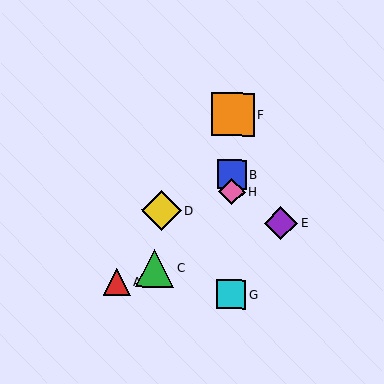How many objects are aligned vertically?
4 objects (B, F, G, H) are aligned vertically.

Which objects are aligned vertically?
Objects B, F, G, H are aligned vertically.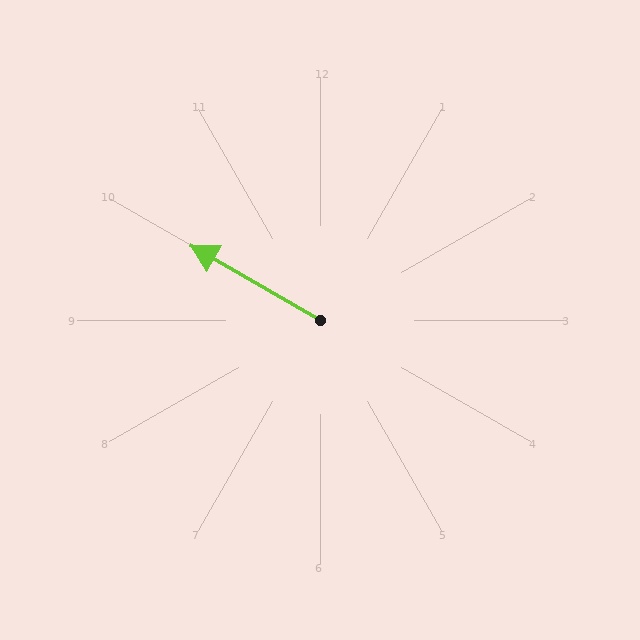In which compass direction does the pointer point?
Northwest.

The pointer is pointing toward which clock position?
Roughly 10 o'clock.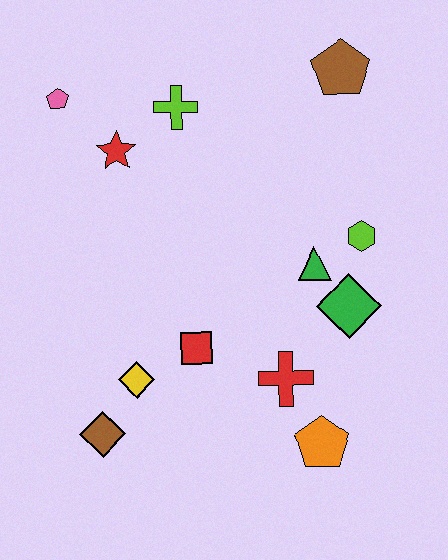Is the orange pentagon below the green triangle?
Yes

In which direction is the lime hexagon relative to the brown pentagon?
The lime hexagon is below the brown pentagon.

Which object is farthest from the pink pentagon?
The orange pentagon is farthest from the pink pentagon.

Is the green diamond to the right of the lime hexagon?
No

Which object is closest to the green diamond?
The green triangle is closest to the green diamond.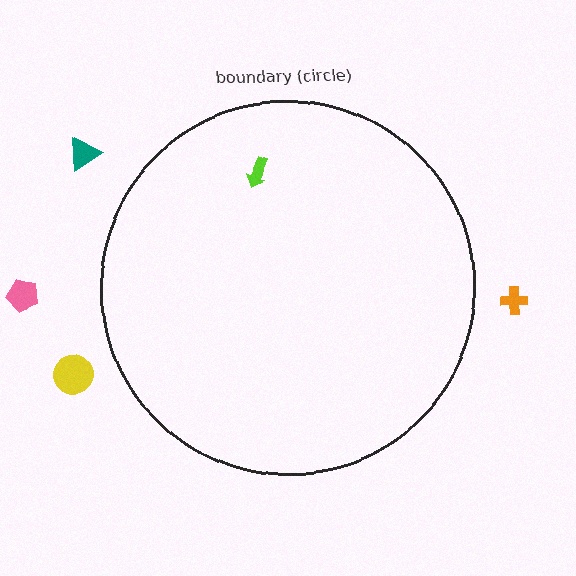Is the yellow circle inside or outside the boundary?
Outside.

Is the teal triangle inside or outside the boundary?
Outside.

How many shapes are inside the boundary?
1 inside, 4 outside.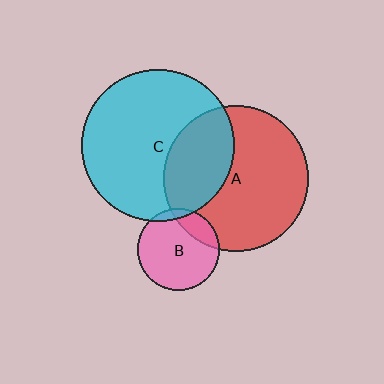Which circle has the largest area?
Circle C (cyan).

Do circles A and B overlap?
Yes.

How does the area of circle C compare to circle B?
Approximately 3.4 times.